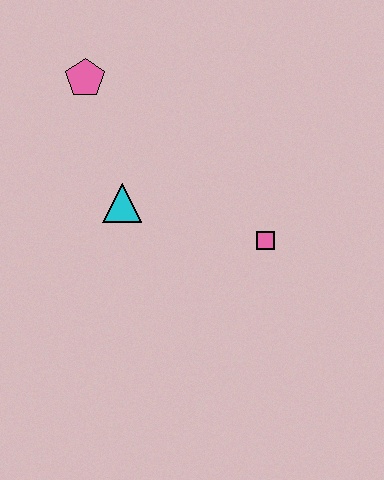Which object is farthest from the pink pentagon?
The pink square is farthest from the pink pentagon.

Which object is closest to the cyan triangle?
The pink pentagon is closest to the cyan triangle.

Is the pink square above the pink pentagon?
No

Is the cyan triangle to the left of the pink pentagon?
No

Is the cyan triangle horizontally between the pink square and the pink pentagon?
Yes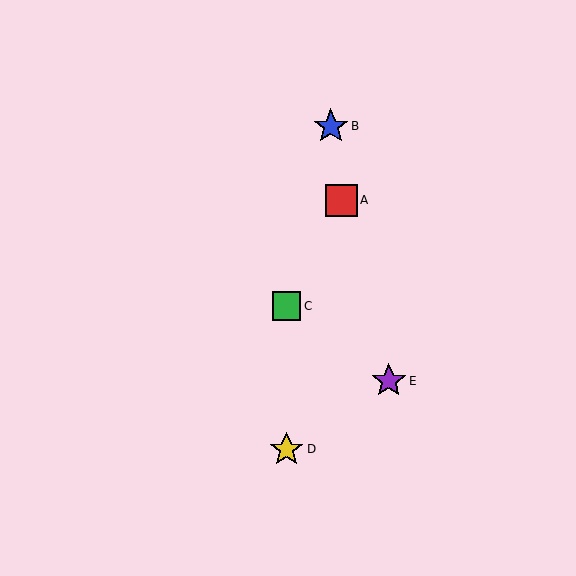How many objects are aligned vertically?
2 objects (C, D) are aligned vertically.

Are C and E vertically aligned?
No, C is at x≈287 and E is at x≈389.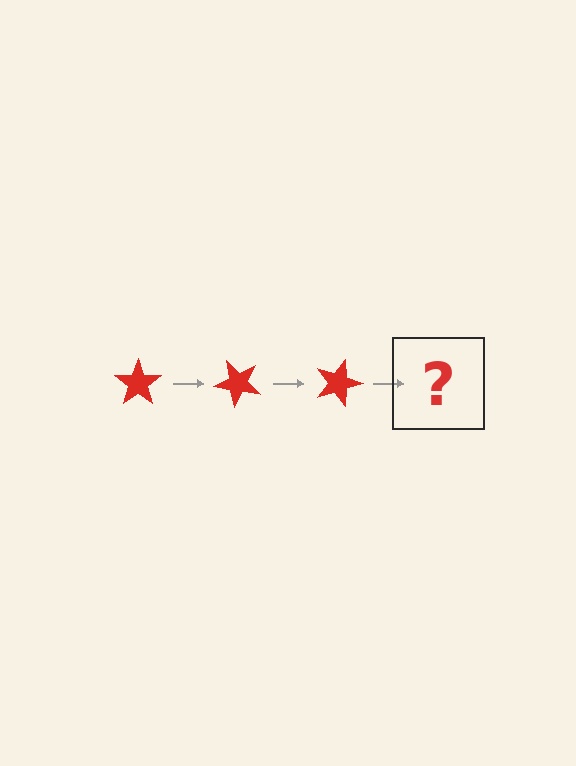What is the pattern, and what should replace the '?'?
The pattern is that the star rotates 45 degrees each step. The '?' should be a red star rotated 135 degrees.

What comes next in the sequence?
The next element should be a red star rotated 135 degrees.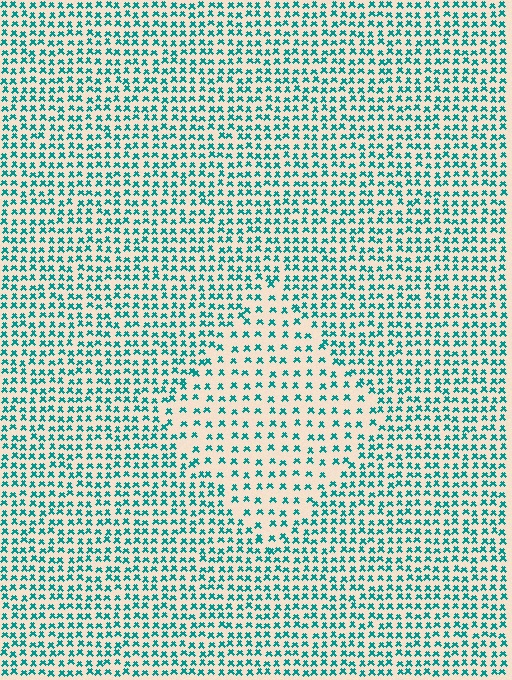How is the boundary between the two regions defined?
The boundary is defined by a change in element density (approximately 1.8x ratio). All elements are the same color, size, and shape.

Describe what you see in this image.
The image contains small teal elements arranged at two different densities. A diamond-shaped region is visible where the elements are less densely packed than the surrounding area.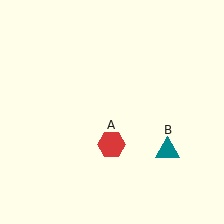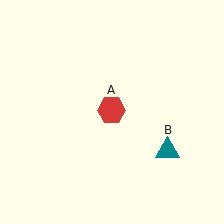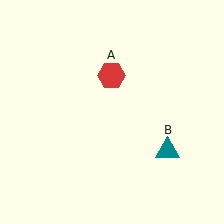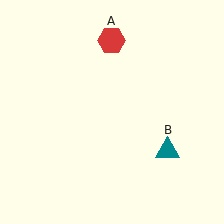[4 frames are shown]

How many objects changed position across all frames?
1 object changed position: red hexagon (object A).